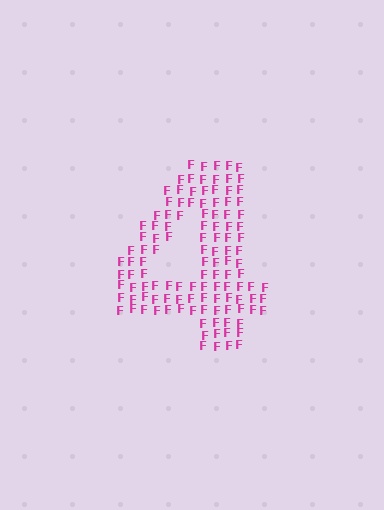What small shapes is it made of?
It is made of small letter F's.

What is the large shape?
The large shape is the digit 4.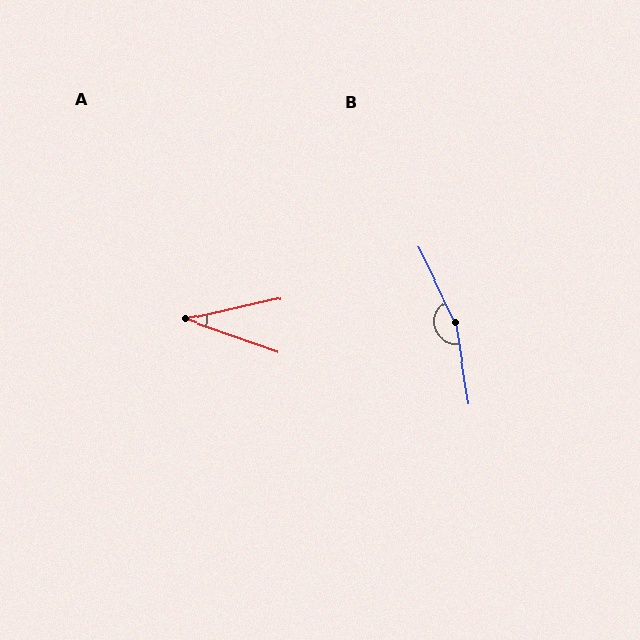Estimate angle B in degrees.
Approximately 163 degrees.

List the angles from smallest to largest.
A (32°), B (163°).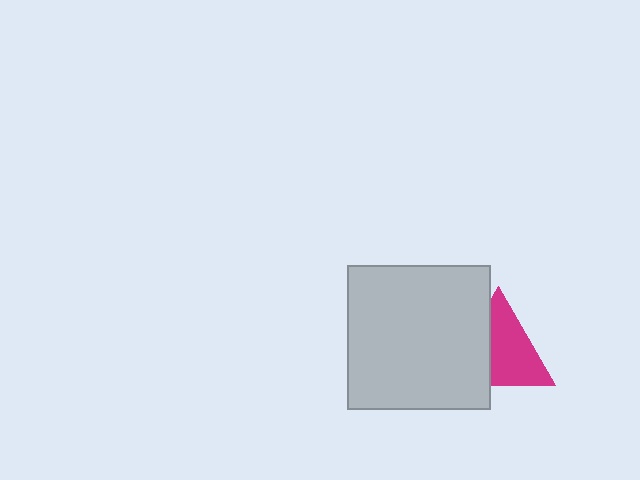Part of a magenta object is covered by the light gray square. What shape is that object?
It is a triangle.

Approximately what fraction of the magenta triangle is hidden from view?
Roughly 39% of the magenta triangle is hidden behind the light gray square.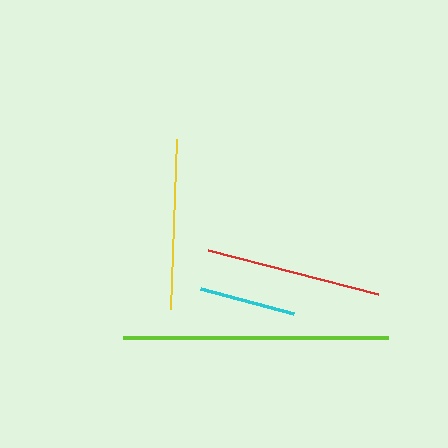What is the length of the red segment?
The red segment is approximately 176 pixels long.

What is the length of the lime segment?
The lime segment is approximately 264 pixels long.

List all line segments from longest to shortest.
From longest to shortest: lime, red, yellow, cyan.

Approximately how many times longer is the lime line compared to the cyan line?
The lime line is approximately 2.7 times the length of the cyan line.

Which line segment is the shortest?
The cyan line is the shortest at approximately 97 pixels.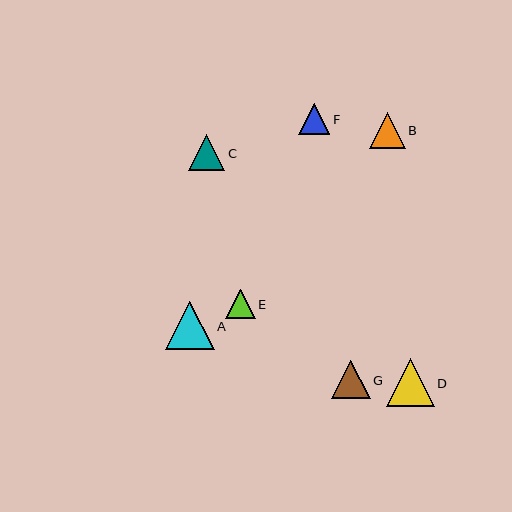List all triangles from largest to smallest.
From largest to smallest: A, D, G, C, B, F, E.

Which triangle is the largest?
Triangle A is the largest with a size of approximately 49 pixels.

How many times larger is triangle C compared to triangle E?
Triangle C is approximately 1.2 times the size of triangle E.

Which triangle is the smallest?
Triangle E is the smallest with a size of approximately 30 pixels.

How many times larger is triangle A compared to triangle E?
Triangle A is approximately 1.6 times the size of triangle E.